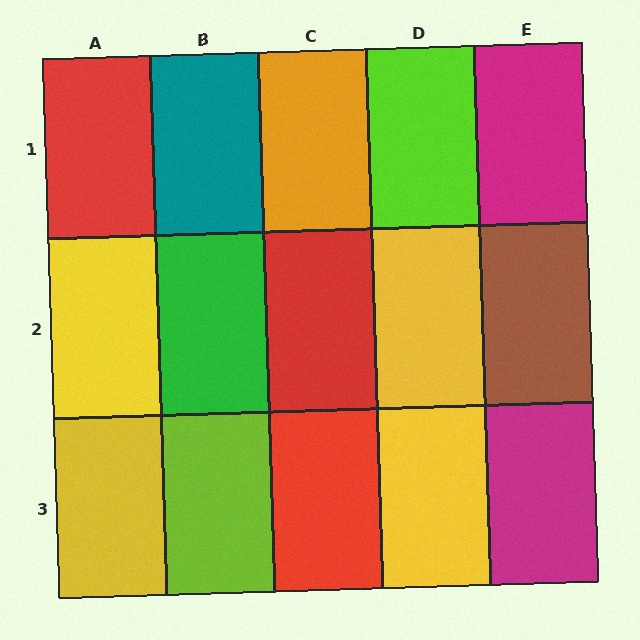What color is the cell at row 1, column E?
Magenta.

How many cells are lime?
2 cells are lime.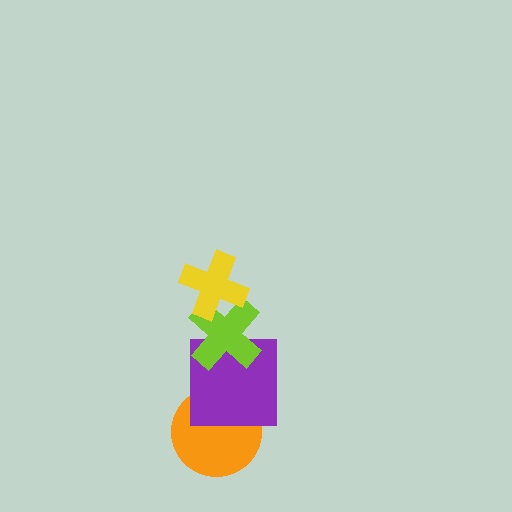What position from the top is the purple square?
The purple square is 3rd from the top.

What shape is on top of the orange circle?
The purple square is on top of the orange circle.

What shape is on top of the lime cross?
The yellow cross is on top of the lime cross.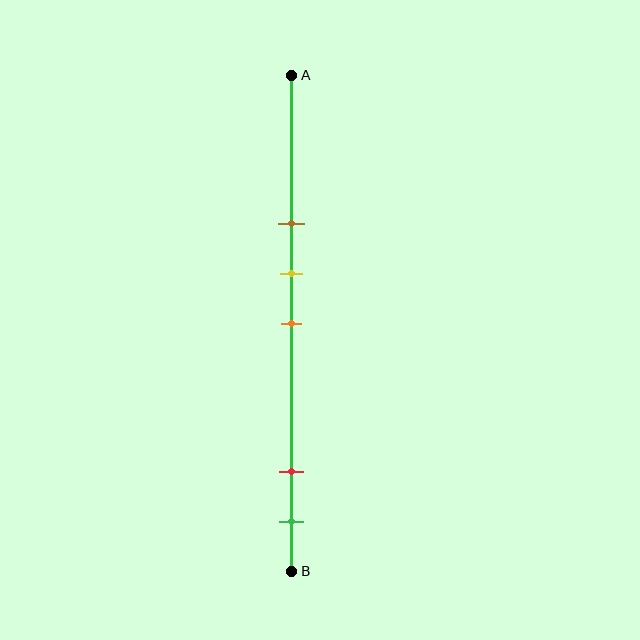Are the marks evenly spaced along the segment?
No, the marks are not evenly spaced.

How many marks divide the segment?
There are 5 marks dividing the segment.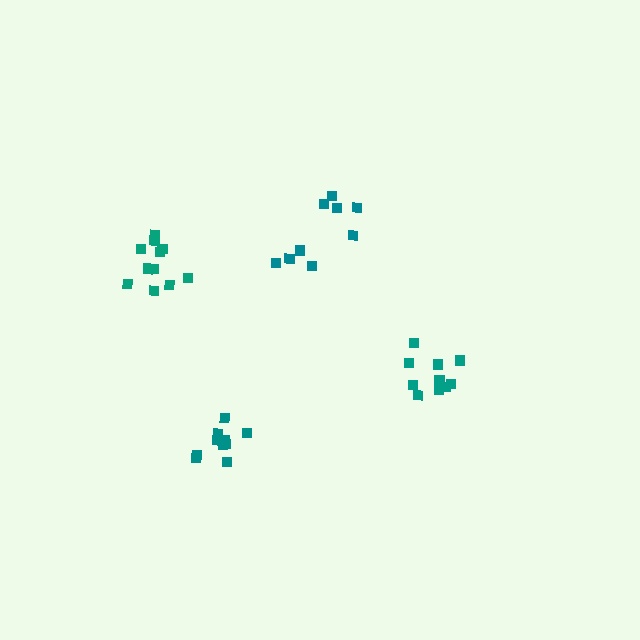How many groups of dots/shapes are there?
There are 4 groups.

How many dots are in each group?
Group 1: 9 dots, Group 2: 10 dots, Group 3: 11 dots, Group 4: 11 dots (41 total).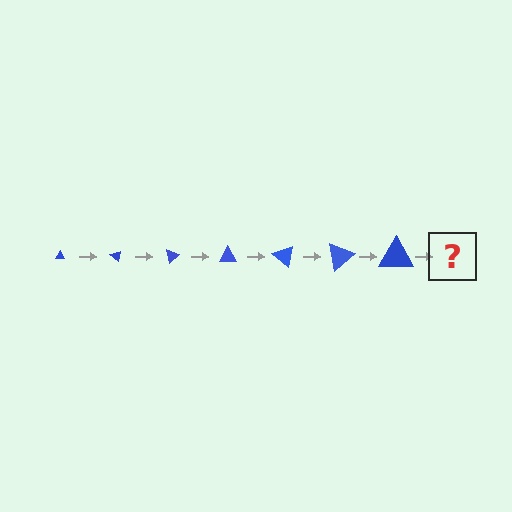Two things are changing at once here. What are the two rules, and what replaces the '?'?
The two rules are that the triangle grows larger each step and it rotates 40 degrees each step. The '?' should be a triangle, larger than the previous one and rotated 280 degrees from the start.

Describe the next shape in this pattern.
It should be a triangle, larger than the previous one and rotated 280 degrees from the start.